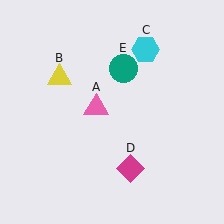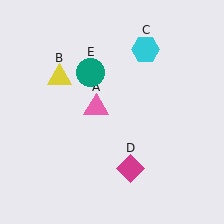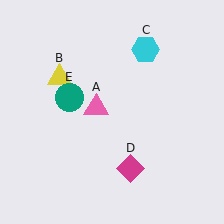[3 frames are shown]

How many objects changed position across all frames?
1 object changed position: teal circle (object E).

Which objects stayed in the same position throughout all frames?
Pink triangle (object A) and yellow triangle (object B) and cyan hexagon (object C) and magenta diamond (object D) remained stationary.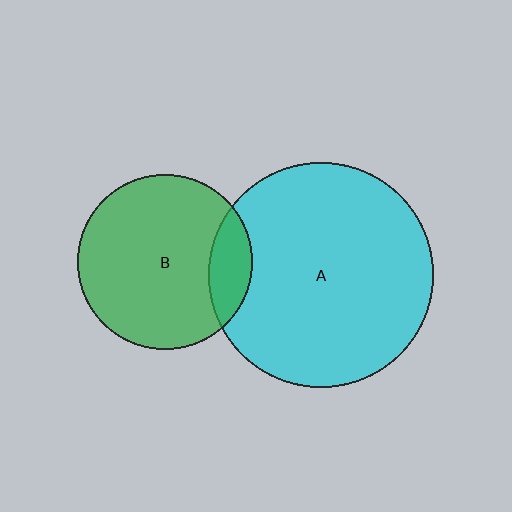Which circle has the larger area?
Circle A (cyan).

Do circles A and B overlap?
Yes.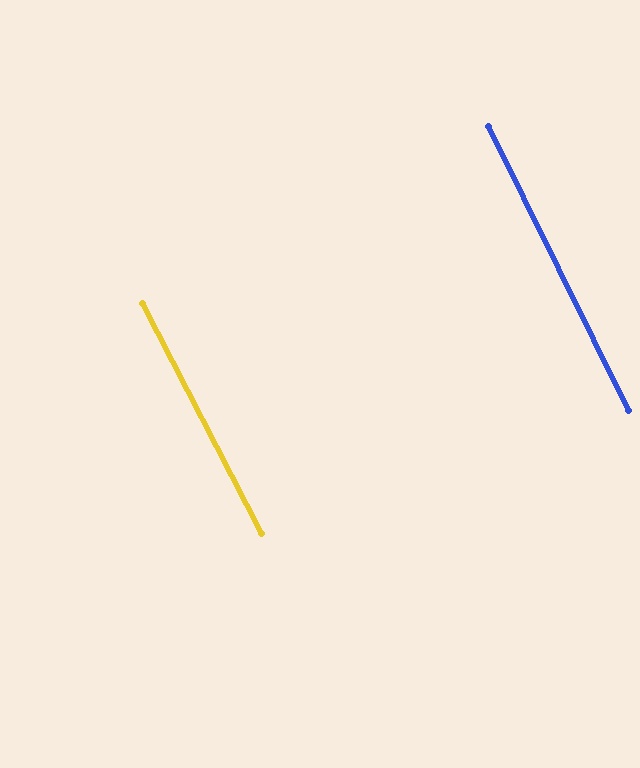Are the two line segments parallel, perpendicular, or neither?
Parallel — their directions differ by only 1.2°.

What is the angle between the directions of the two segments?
Approximately 1 degree.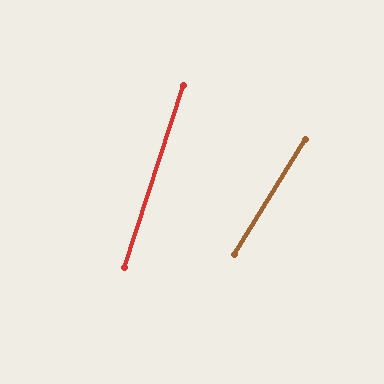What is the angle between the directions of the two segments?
Approximately 14 degrees.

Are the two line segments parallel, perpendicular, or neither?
Neither parallel nor perpendicular — they differ by about 14°.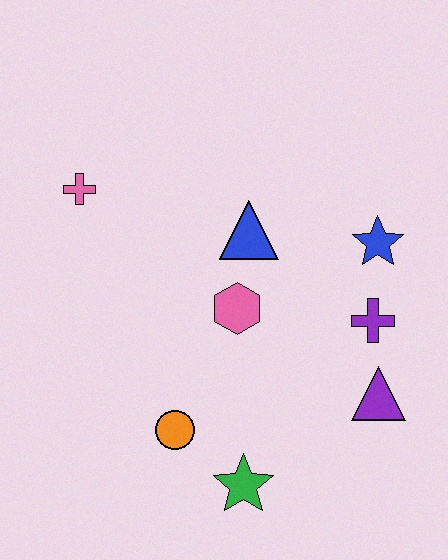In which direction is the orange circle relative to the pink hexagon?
The orange circle is below the pink hexagon.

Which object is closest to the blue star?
The purple cross is closest to the blue star.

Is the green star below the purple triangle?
Yes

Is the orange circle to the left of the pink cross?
No